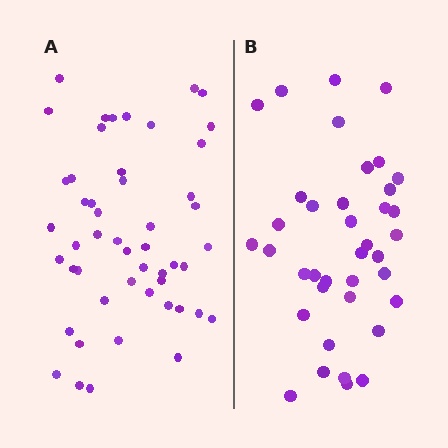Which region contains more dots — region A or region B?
Region A (the left region) has more dots.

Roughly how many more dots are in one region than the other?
Region A has roughly 12 or so more dots than region B.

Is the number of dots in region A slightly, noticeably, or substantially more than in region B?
Region A has noticeably more, but not dramatically so. The ratio is roughly 1.3 to 1.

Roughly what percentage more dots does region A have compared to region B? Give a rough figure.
About 30% more.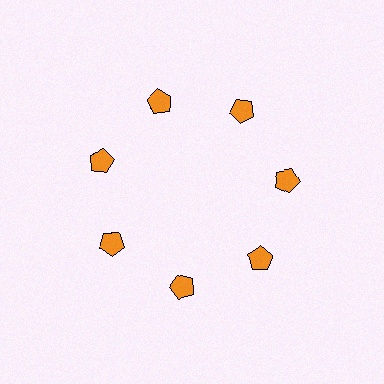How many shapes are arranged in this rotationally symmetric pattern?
There are 7 shapes, arranged in 7 groups of 1.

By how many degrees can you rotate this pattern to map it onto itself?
The pattern maps onto itself every 51 degrees of rotation.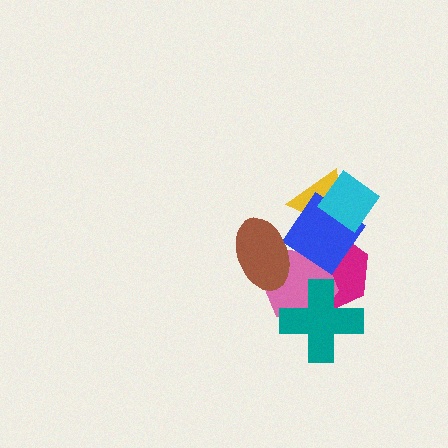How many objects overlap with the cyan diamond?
2 objects overlap with the cyan diamond.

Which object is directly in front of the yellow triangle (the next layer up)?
The blue diamond is directly in front of the yellow triangle.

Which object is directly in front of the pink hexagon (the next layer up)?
The teal cross is directly in front of the pink hexagon.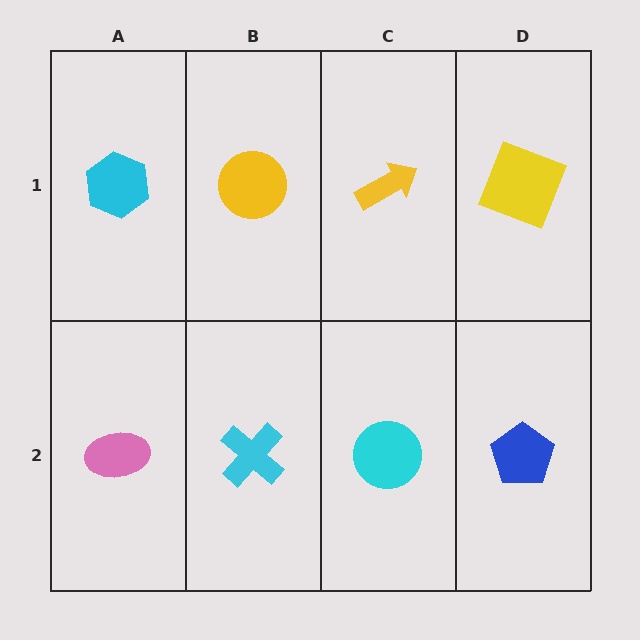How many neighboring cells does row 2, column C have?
3.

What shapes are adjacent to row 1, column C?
A cyan circle (row 2, column C), a yellow circle (row 1, column B), a yellow square (row 1, column D).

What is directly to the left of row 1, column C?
A yellow circle.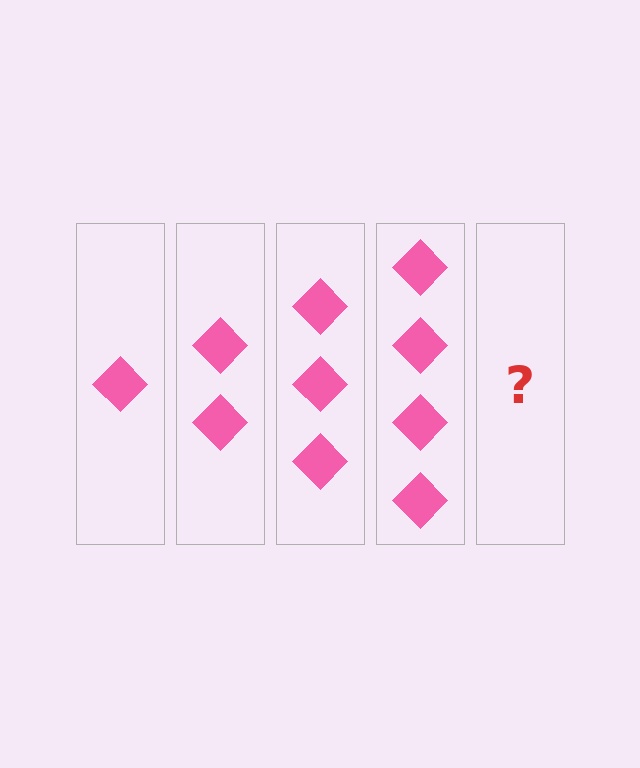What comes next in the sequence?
The next element should be 5 diamonds.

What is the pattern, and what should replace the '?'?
The pattern is that each step adds one more diamond. The '?' should be 5 diamonds.